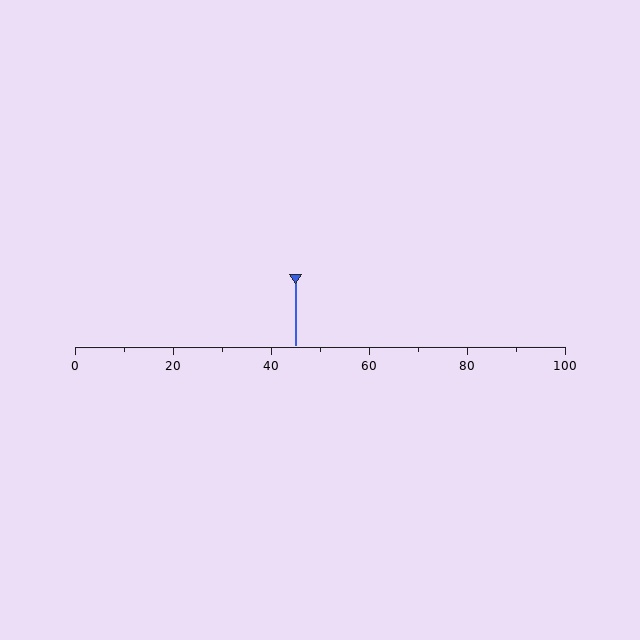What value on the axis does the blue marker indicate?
The marker indicates approximately 45.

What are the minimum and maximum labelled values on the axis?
The axis runs from 0 to 100.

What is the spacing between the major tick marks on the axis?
The major ticks are spaced 20 apart.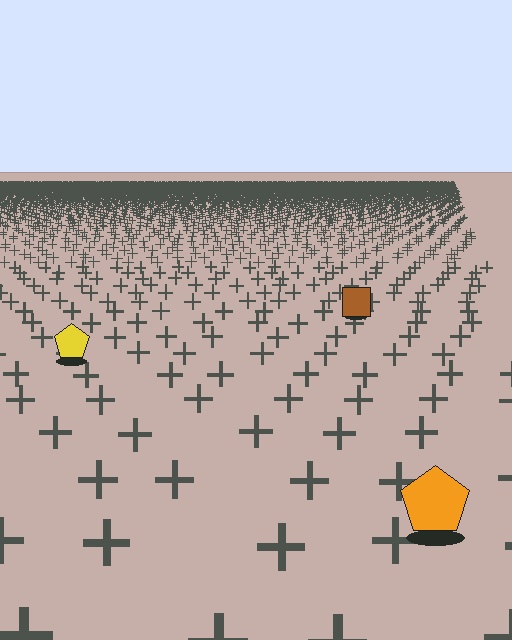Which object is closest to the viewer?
The orange pentagon is closest. The texture marks near it are larger and more spread out.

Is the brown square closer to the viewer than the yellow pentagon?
No. The yellow pentagon is closer — you can tell from the texture gradient: the ground texture is coarser near it.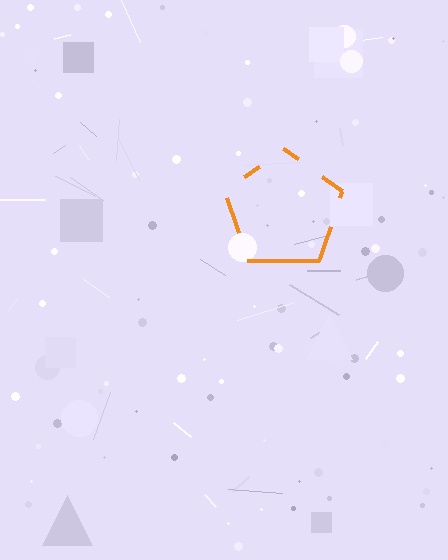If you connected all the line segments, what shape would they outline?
They would outline a pentagon.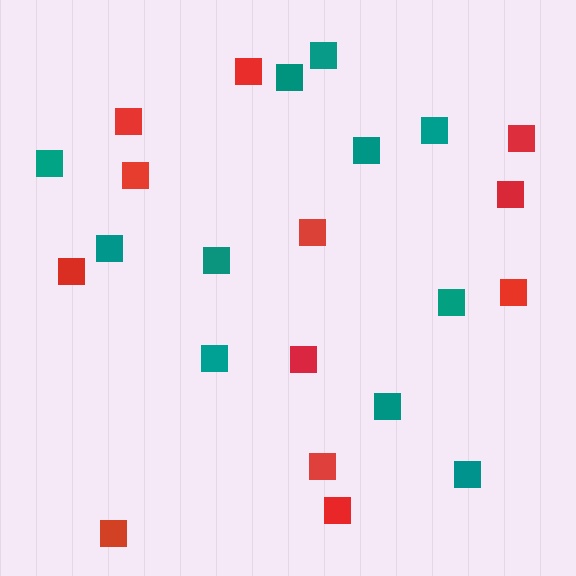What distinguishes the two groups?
There are 2 groups: one group of red squares (12) and one group of teal squares (11).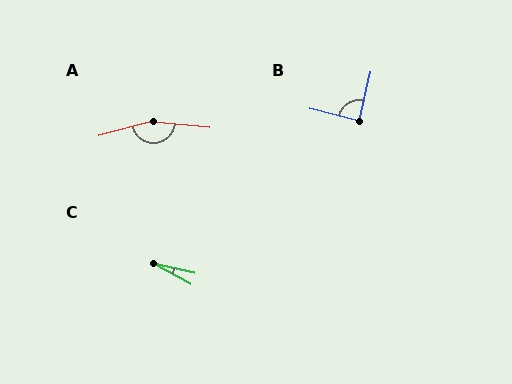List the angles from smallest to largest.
C (15°), B (90°), A (159°).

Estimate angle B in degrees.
Approximately 90 degrees.